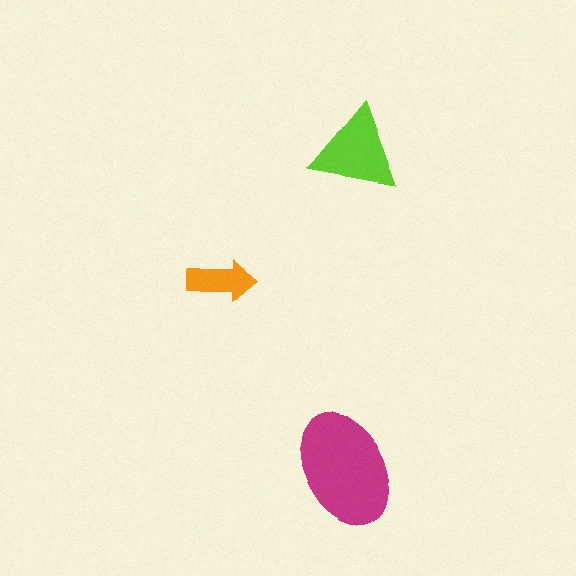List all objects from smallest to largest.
The orange arrow, the lime triangle, the magenta ellipse.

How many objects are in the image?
There are 3 objects in the image.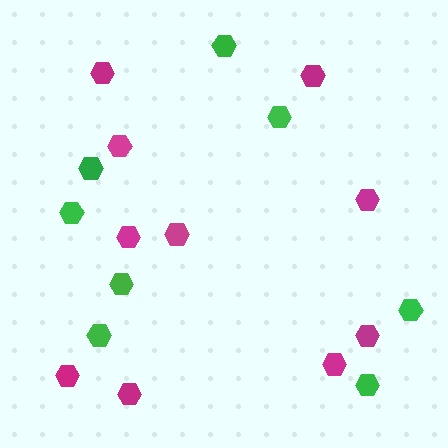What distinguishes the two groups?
There are 2 groups: one group of magenta hexagons (10) and one group of green hexagons (8).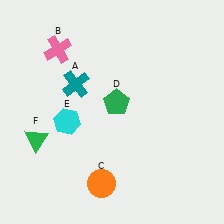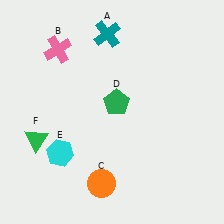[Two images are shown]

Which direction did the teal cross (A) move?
The teal cross (A) moved up.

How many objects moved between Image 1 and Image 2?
2 objects moved between the two images.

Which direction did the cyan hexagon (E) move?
The cyan hexagon (E) moved down.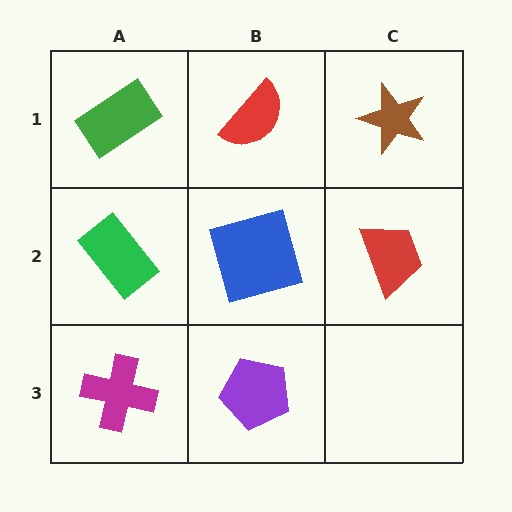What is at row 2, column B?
A blue square.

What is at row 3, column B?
A purple pentagon.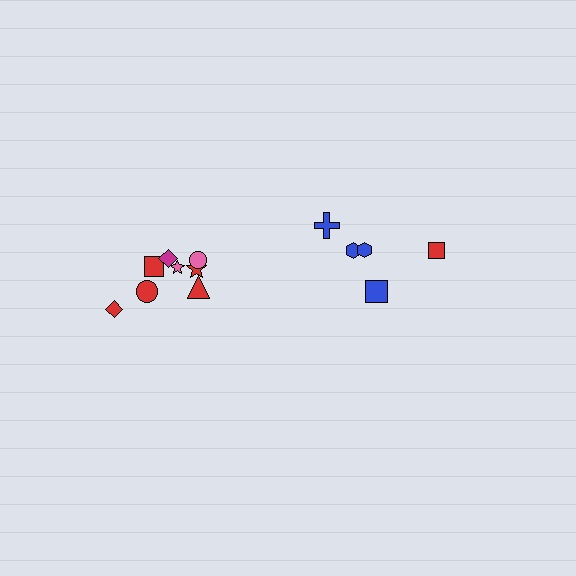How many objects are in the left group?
There are 8 objects.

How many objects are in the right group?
There are 5 objects.